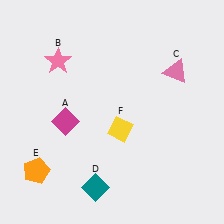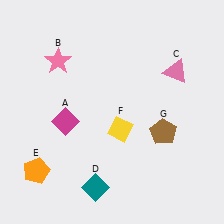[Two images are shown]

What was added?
A brown pentagon (G) was added in Image 2.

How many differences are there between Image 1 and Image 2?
There is 1 difference between the two images.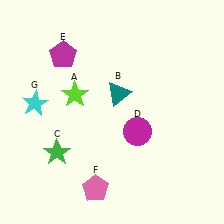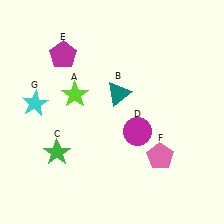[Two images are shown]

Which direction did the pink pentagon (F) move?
The pink pentagon (F) moved right.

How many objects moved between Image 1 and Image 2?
1 object moved between the two images.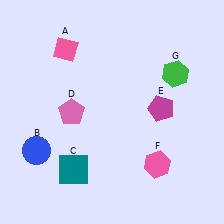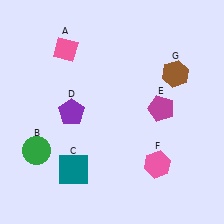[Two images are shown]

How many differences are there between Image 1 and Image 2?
There are 3 differences between the two images.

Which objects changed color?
B changed from blue to green. D changed from pink to purple. G changed from green to brown.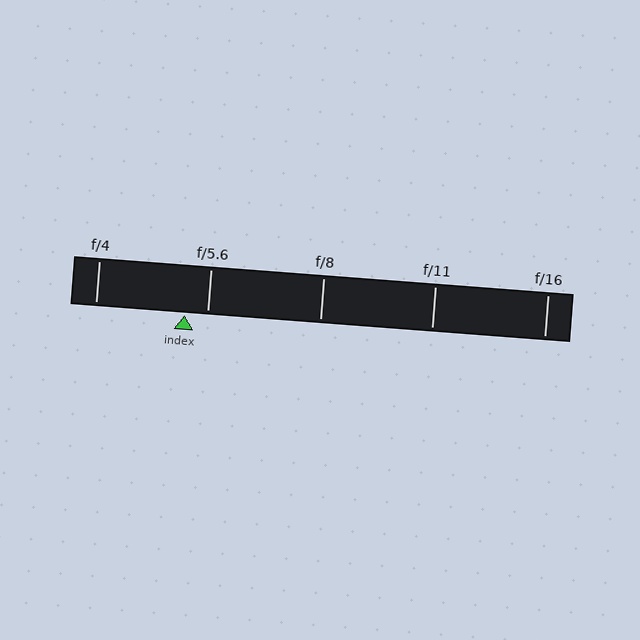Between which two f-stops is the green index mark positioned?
The index mark is between f/4 and f/5.6.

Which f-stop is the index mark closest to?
The index mark is closest to f/5.6.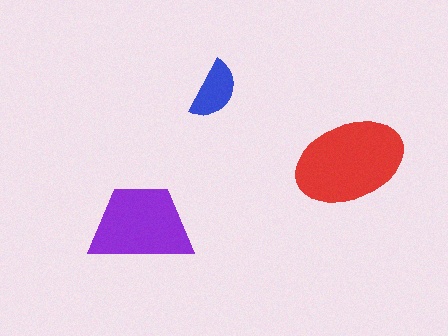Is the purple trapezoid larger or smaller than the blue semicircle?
Larger.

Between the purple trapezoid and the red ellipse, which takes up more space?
The red ellipse.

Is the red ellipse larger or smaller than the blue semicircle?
Larger.